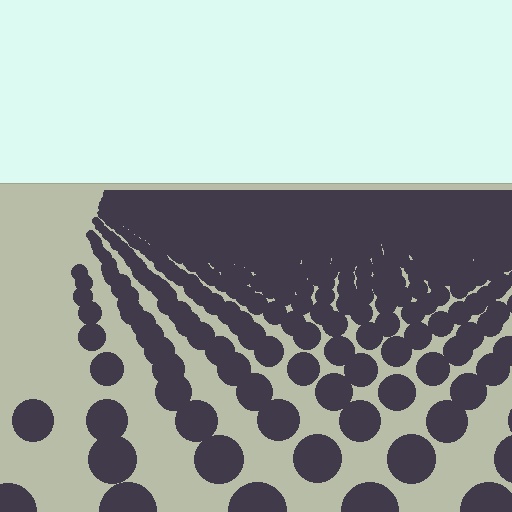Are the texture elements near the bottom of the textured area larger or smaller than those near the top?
Larger. Near the bottom, elements are closer to the viewer and appear at a bigger on-screen size.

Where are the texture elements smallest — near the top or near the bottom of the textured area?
Near the top.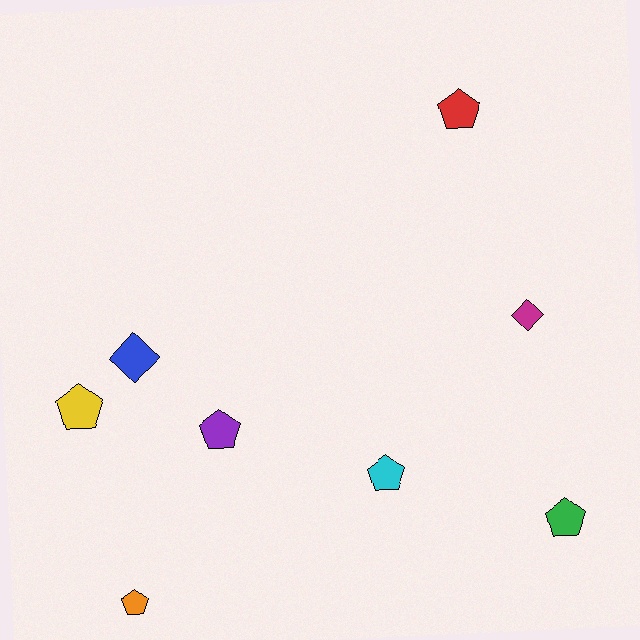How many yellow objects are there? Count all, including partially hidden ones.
There is 1 yellow object.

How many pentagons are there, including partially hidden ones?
There are 6 pentagons.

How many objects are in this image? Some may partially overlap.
There are 8 objects.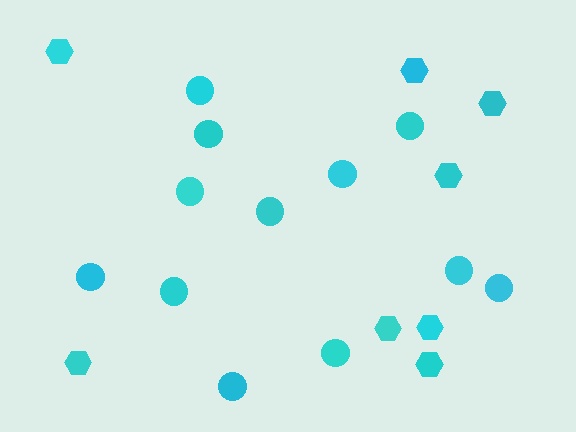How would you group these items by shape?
There are 2 groups: one group of circles (12) and one group of hexagons (8).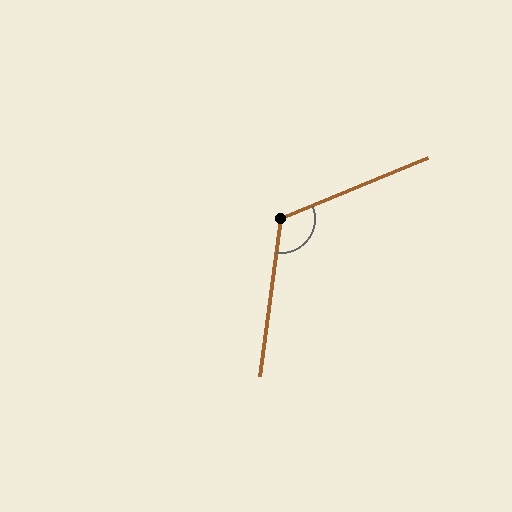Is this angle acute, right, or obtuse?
It is obtuse.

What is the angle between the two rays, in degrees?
Approximately 120 degrees.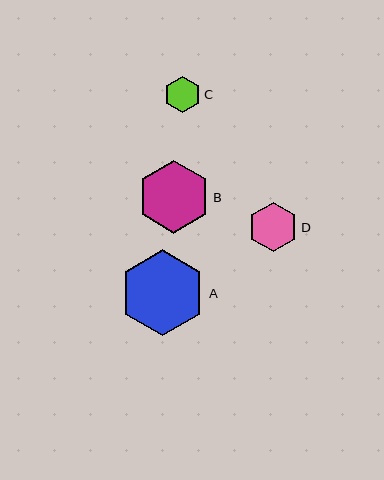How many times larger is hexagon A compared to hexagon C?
Hexagon A is approximately 2.4 times the size of hexagon C.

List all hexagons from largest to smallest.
From largest to smallest: A, B, D, C.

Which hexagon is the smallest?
Hexagon C is the smallest with a size of approximately 36 pixels.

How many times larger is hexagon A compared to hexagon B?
Hexagon A is approximately 1.2 times the size of hexagon B.